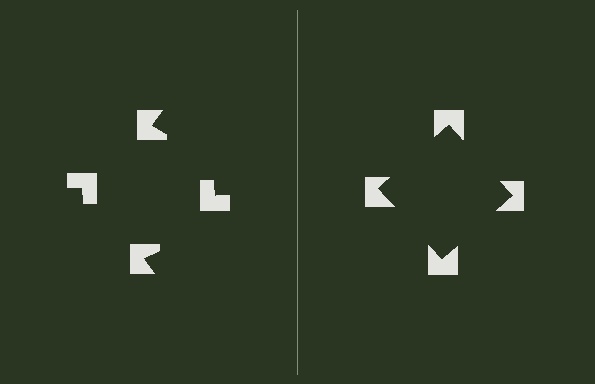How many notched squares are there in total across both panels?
8 — 4 on each side.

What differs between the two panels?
The notched squares are positioned identically on both sides; only the wedge orientations differ. On the right they align to a square; on the left they are misaligned.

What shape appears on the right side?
An illusory square.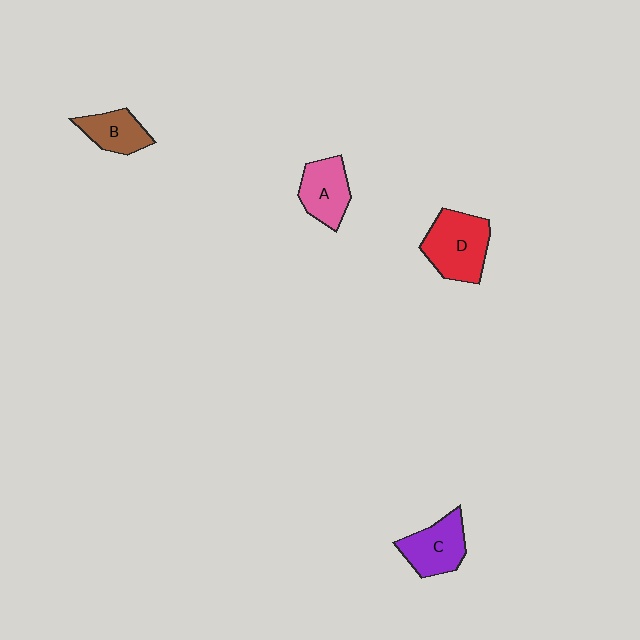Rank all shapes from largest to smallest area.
From largest to smallest: D (red), C (purple), A (pink), B (brown).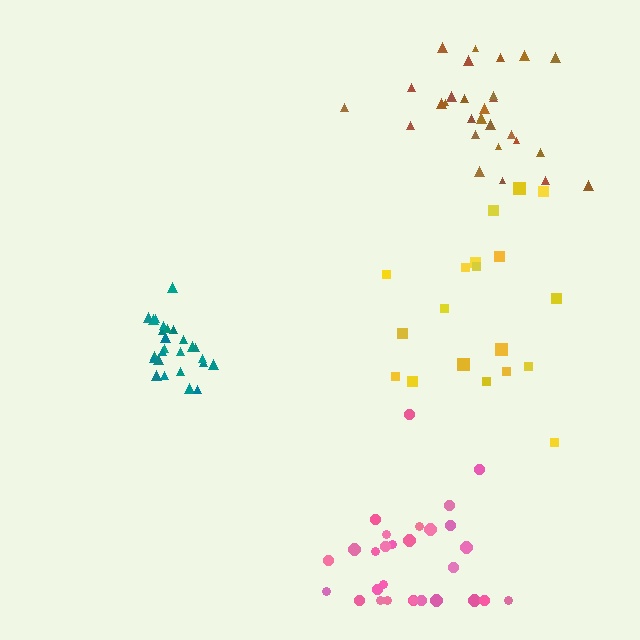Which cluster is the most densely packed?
Teal.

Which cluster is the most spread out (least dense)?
Yellow.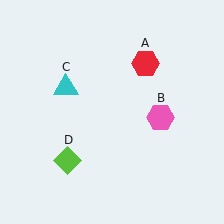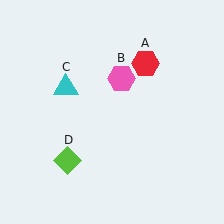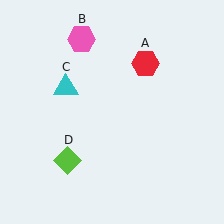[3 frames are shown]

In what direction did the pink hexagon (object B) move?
The pink hexagon (object B) moved up and to the left.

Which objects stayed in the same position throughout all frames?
Red hexagon (object A) and cyan triangle (object C) and lime diamond (object D) remained stationary.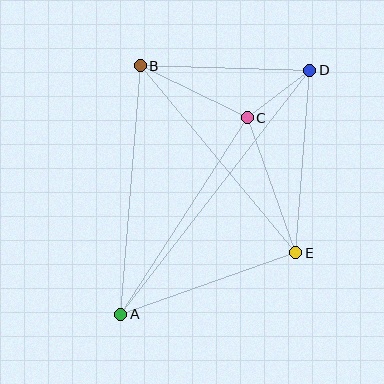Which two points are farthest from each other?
Points A and D are farthest from each other.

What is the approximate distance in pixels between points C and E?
The distance between C and E is approximately 143 pixels.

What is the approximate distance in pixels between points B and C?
The distance between B and C is approximately 119 pixels.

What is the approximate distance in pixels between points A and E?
The distance between A and E is approximately 186 pixels.